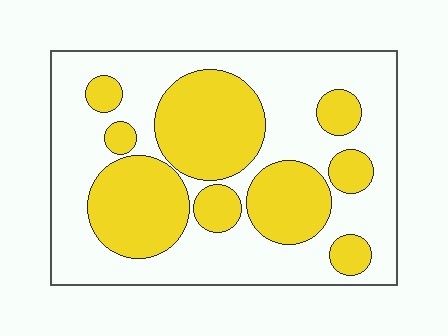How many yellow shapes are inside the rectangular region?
9.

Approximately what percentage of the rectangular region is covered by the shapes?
Approximately 40%.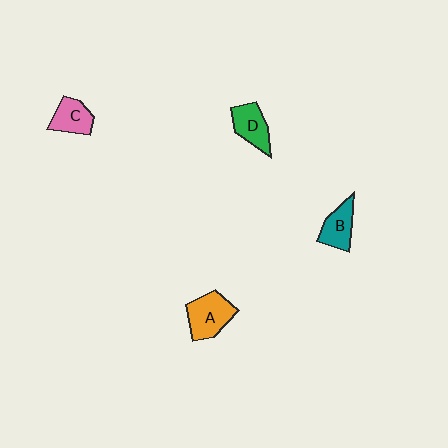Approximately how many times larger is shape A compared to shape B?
Approximately 1.4 times.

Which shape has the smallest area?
Shape C (pink).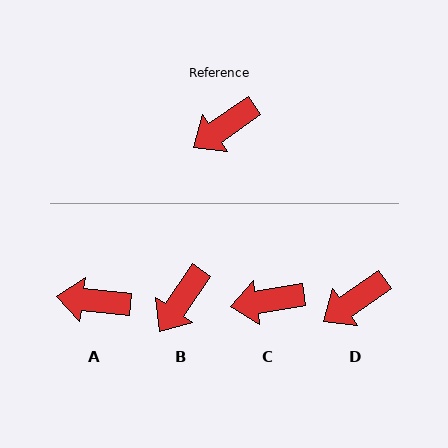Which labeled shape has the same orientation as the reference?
D.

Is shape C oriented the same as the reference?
No, it is off by about 25 degrees.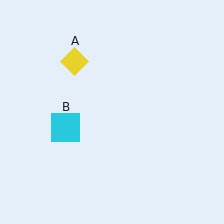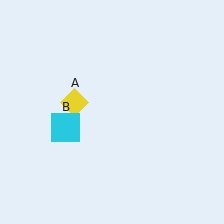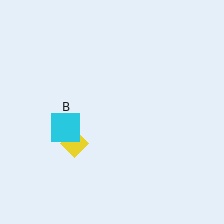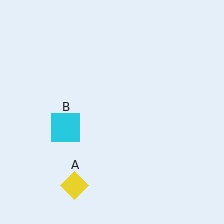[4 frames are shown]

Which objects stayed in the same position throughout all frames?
Cyan square (object B) remained stationary.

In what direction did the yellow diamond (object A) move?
The yellow diamond (object A) moved down.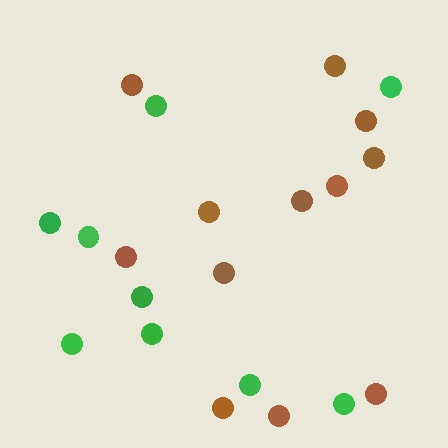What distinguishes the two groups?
There are 2 groups: one group of brown circles (12) and one group of green circles (9).